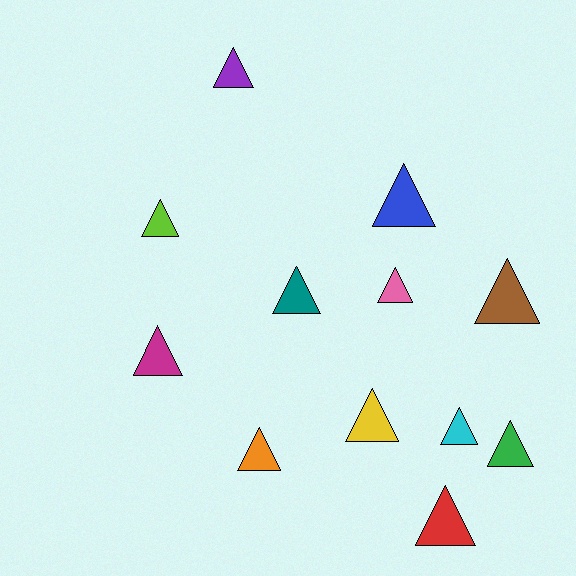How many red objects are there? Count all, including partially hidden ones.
There is 1 red object.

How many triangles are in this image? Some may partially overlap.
There are 12 triangles.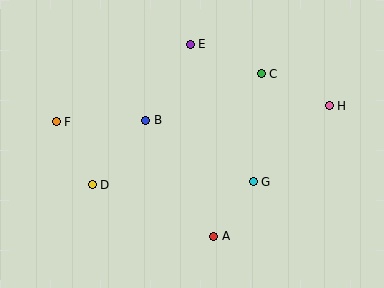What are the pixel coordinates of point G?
Point G is at (253, 182).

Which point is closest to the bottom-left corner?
Point D is closest to the bottom-left corner.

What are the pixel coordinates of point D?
Point D is at (92, 185).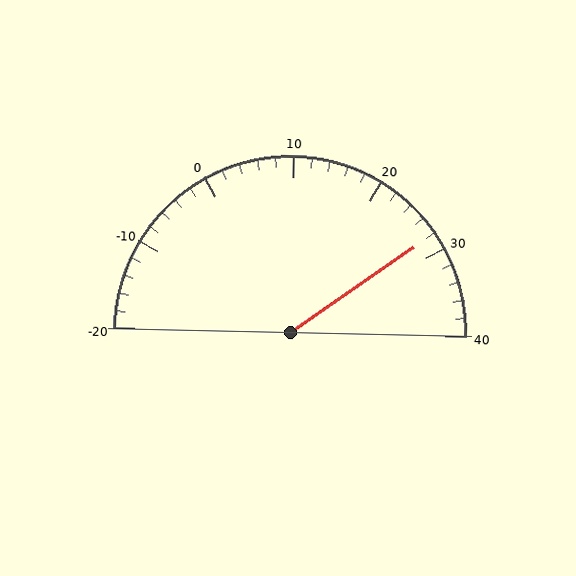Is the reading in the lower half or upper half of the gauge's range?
The reading is in the upper half of the range (-20 to 40).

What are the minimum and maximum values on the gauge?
The gauge ranges from -20 to 40.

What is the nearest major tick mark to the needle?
The nearest major tick mark is 30.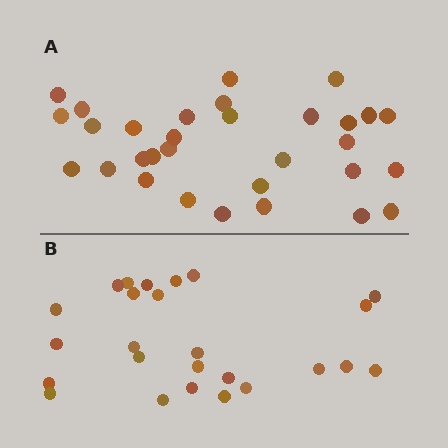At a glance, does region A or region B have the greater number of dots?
Region A (the top region) has more dots.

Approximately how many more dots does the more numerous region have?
Region A has about 6 more dots than region B.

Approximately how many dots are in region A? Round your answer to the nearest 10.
About 30 dots. (The exact count is 31, which rounds to 30.)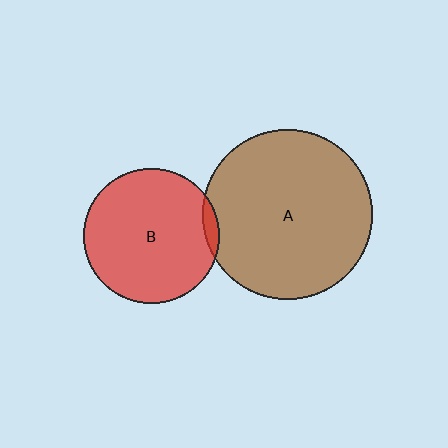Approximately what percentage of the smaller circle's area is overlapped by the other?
Approximately 5%.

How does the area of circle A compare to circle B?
Approximately 1.6 times.